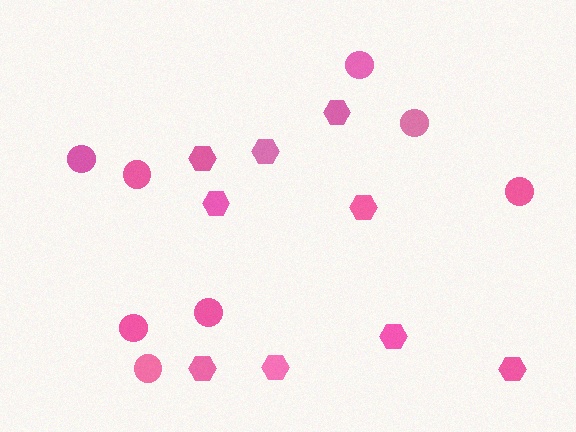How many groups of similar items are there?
There are 2 groups: one group of circles (8) and one group of hexagons (9).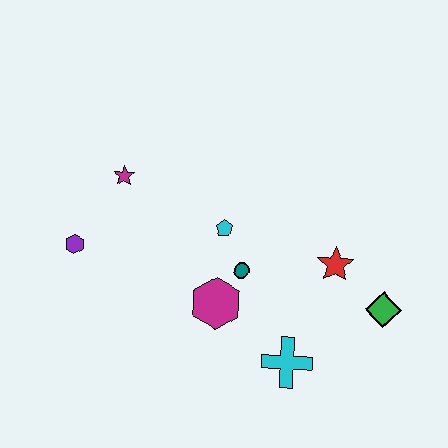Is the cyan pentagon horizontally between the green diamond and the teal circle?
No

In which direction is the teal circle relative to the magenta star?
The teal circle is to the right of the magenta star.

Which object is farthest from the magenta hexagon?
The green diamond is farthest from the magenta hexagon.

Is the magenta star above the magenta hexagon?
Yes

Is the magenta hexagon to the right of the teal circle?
No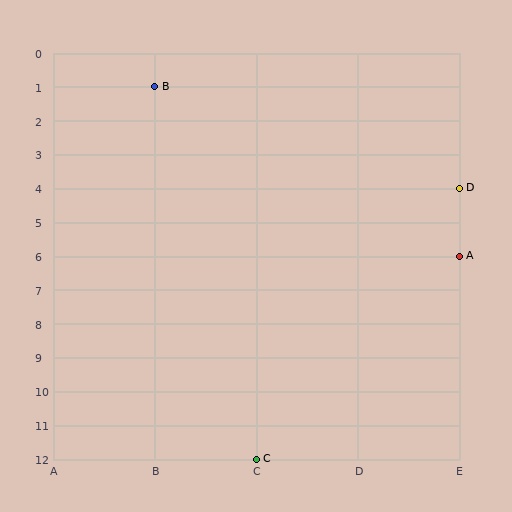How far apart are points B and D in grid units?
Points B and D are 3 columns and 3 rows apart (about 4.2 grid units diagonally).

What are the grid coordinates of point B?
Point B is at grid coordinates (B, 1).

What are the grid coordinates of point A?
Point A is at grid coordinates (E, 6).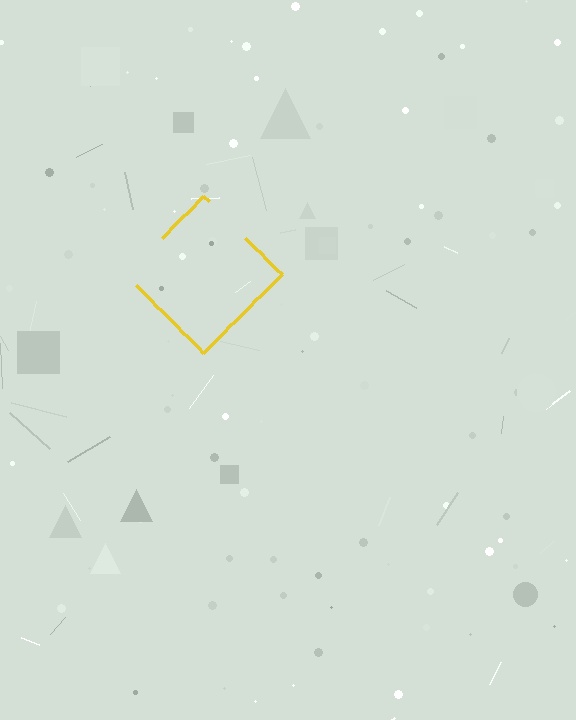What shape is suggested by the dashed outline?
The dashed outline suggests a diamond.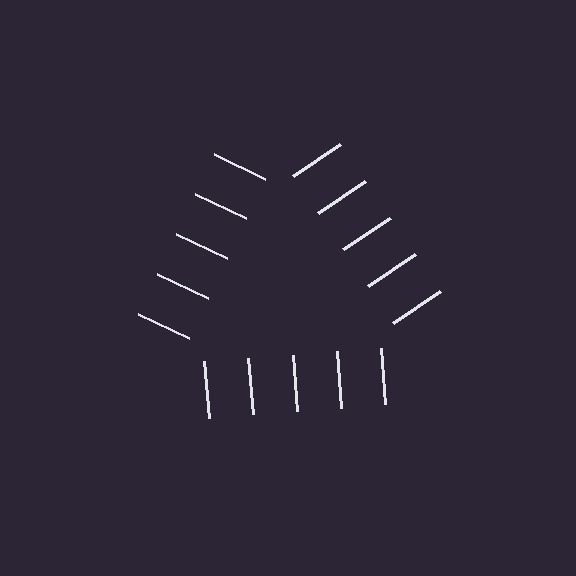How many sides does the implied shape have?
3 sides — the line-ends trace a triangle.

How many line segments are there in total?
15 — 5 along each of the 3 edges.